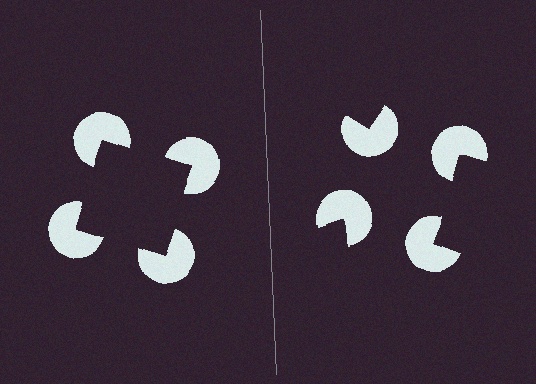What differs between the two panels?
The pac-man discs are positioned identically on both sides; only the wedge orientations differ. On the left they align to a square; on the right they are misaligned.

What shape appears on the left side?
An illusory square.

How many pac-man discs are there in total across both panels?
8 — 4 on each side.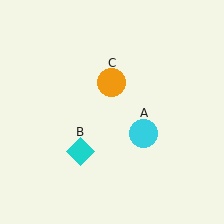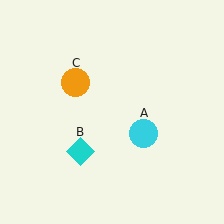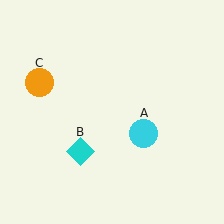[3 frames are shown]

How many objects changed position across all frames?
1 object changed position: orange circle (object C).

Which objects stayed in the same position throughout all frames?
Cyan circle (object A) and cyan diamond (object B) remained stationary.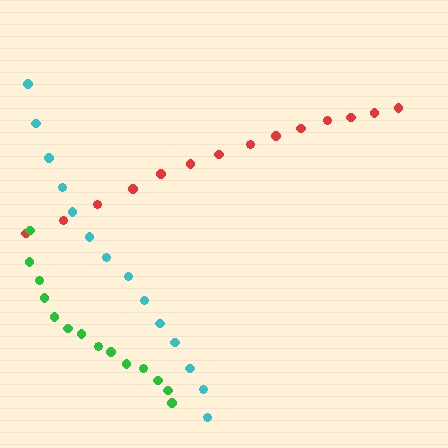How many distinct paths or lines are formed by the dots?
There are 3 distinct paths.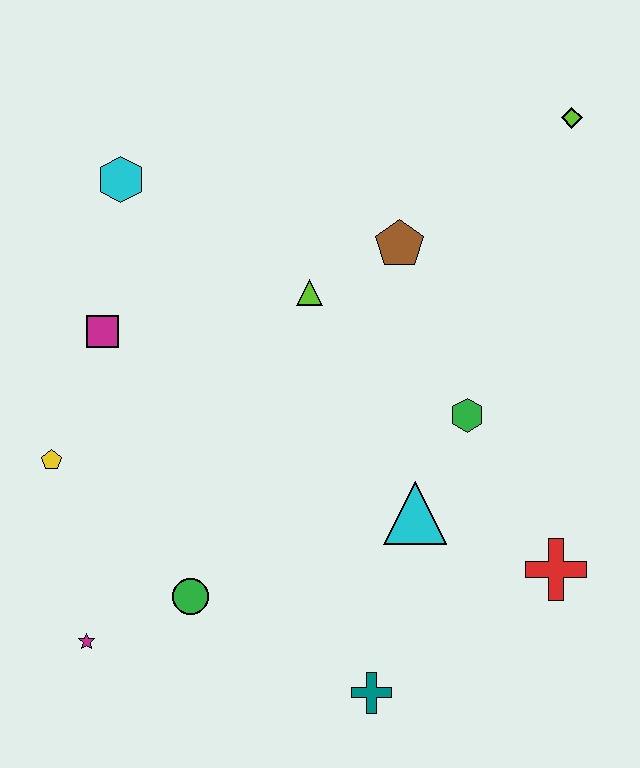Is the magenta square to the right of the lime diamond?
No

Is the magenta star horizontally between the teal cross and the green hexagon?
No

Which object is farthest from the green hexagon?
The magenta star is farthest from the green hexagon.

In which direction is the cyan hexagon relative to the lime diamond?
The cyan hexagon is to the left of the lime diamond.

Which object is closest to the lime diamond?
The brown pentagon is closest to the lime diamond.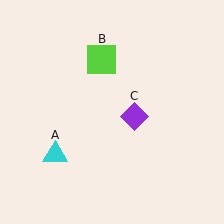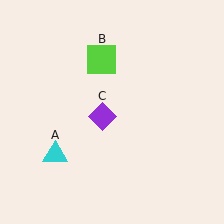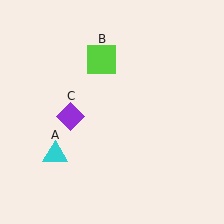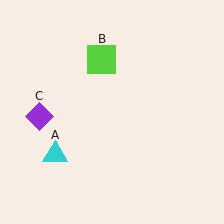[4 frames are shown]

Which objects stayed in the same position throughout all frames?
Cyan triangle (object A) and lime square (object B) remained stationary.